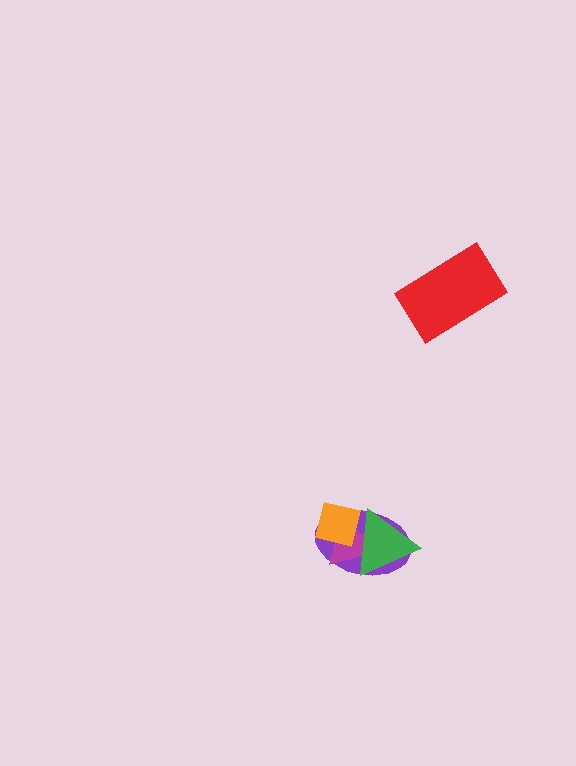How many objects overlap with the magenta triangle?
3 objects overlap with the magenta triangle.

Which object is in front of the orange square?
The green triangle is in front of the orange square.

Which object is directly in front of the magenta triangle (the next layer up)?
The orange square is directly in front of the magenta triangle.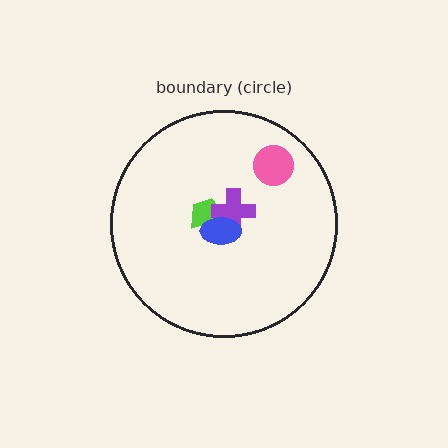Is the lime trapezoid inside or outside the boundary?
Inside.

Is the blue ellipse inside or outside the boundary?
Inside.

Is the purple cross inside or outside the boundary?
Inside.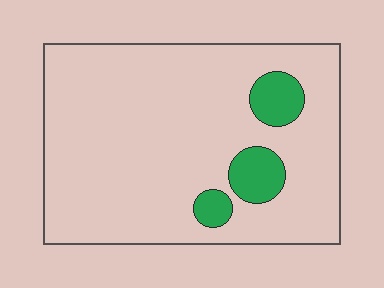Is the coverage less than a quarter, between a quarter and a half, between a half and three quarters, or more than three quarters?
Less than a quarter.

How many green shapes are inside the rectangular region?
3.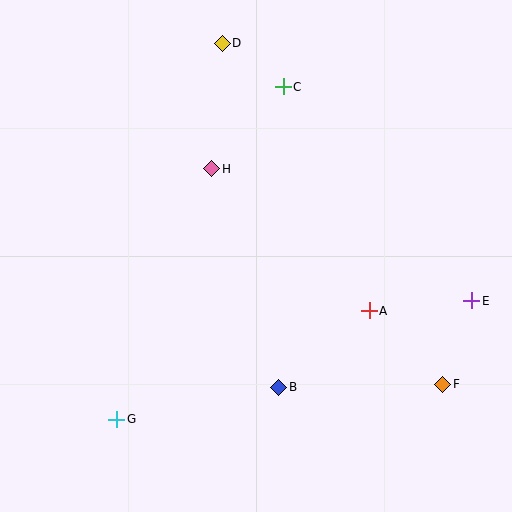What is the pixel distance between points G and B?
The distance between G and B is 165 pixels.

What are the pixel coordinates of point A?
Point A is at (369, 311).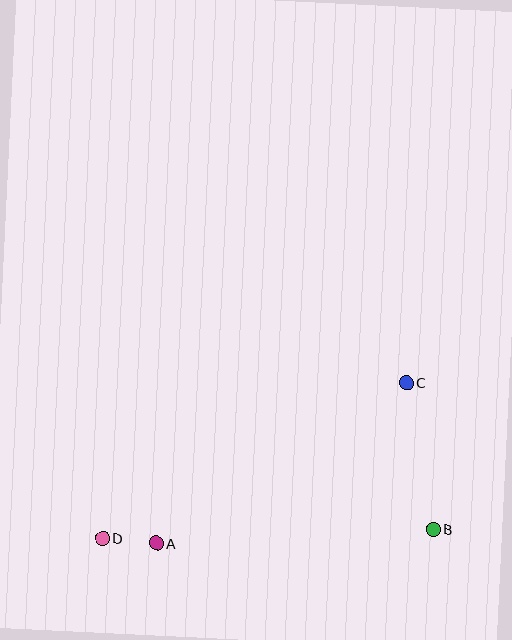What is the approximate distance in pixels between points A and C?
The distance between A and C is approximately 297 pixels.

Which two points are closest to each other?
Points A and D are closest to each other.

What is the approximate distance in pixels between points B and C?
The distance between B and C is approximately 149 pixels.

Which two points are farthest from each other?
Points C and D are farthest from each other.